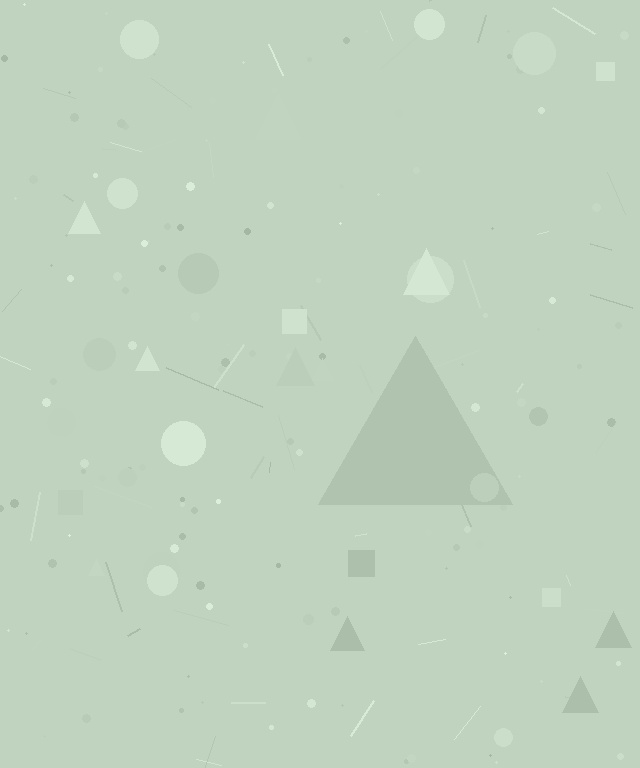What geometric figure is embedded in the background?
A triangle is embedded in the background.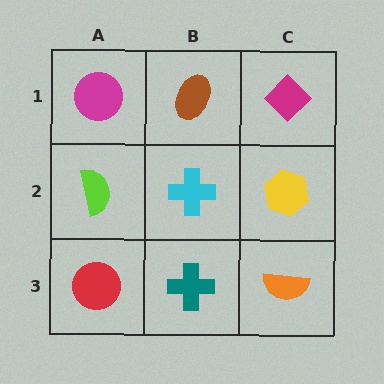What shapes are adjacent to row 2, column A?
A magenta circle (row 1, column A), a red circle (row 3, column A), a cyan cross (row 2, column B).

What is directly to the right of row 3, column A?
A teal cross.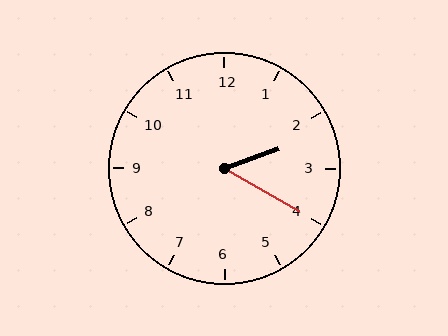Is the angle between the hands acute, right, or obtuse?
It is acute.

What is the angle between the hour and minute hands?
Approximately 50 degrees.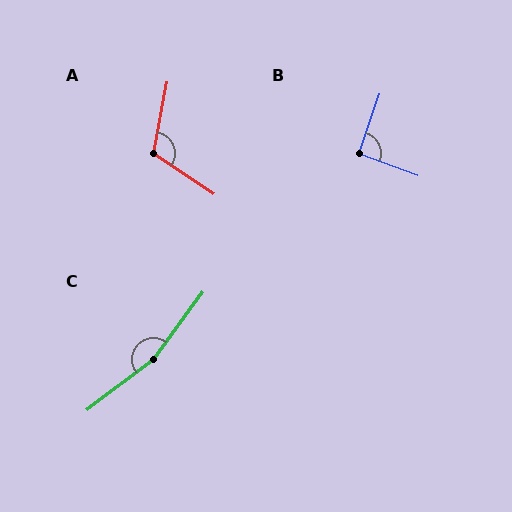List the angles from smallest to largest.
B (91°), A (113°), C (163°).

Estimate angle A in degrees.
Approximately 113 degrees.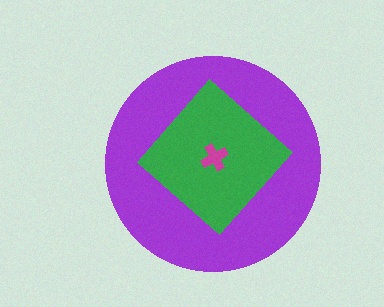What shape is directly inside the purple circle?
The green diamond.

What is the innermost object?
The magenta cross.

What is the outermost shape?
The purple circle.